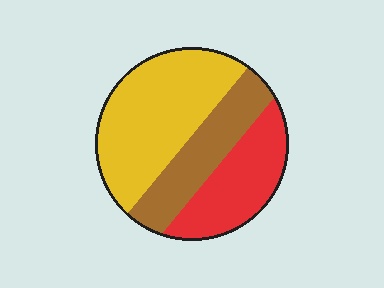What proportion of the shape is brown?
Brown takes up between a sixth and a third of the shape.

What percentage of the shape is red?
Red covers about 30% of the shape.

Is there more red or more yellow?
Yellow.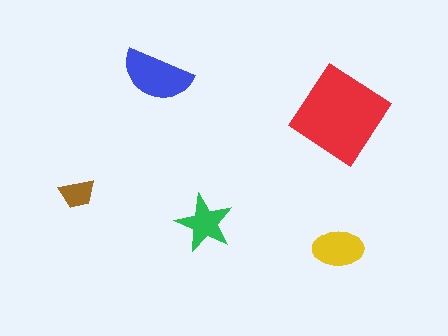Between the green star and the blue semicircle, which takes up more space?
The blue semicircle.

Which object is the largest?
The red diamond.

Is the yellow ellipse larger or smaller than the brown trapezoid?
Larger.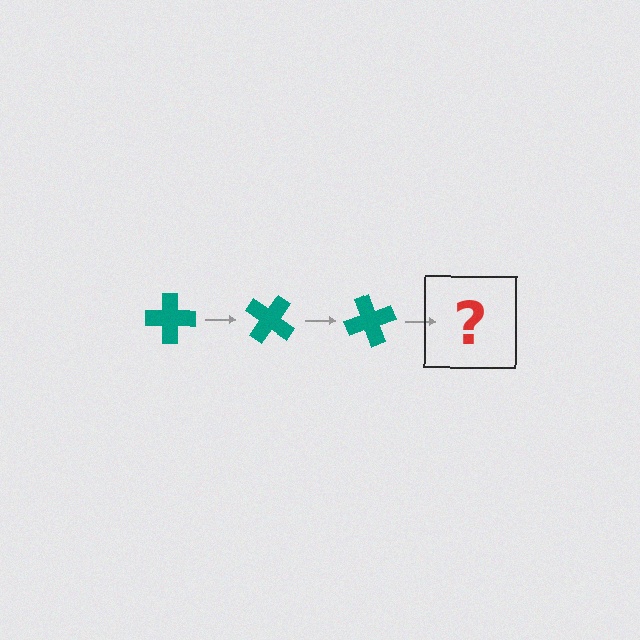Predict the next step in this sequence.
The next step is a teal cross rotated 105 degrees.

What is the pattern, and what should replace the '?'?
The pattern is that the cross rotates 35 degrees each step. The '?' should be a teal cross rotated 105 degrees.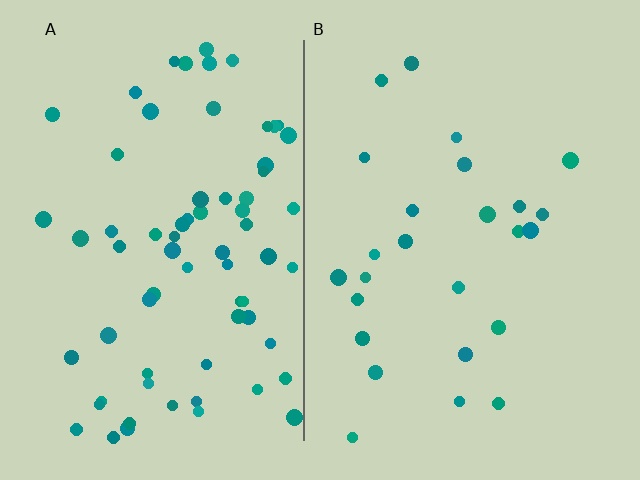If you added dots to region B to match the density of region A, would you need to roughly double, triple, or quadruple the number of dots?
Approximately triple.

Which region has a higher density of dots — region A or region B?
A (the left).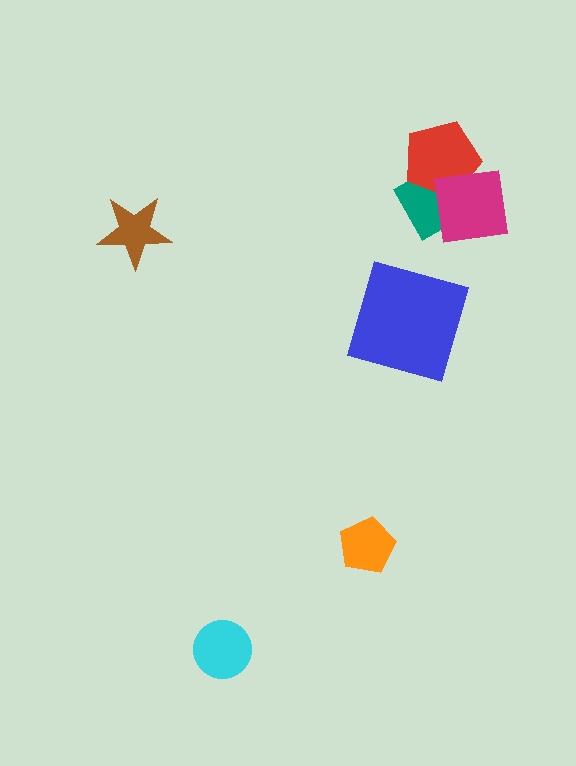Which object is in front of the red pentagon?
The magenta square is in front of the red pentagon.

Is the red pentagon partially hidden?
Yes, it is partially covered by another shape.